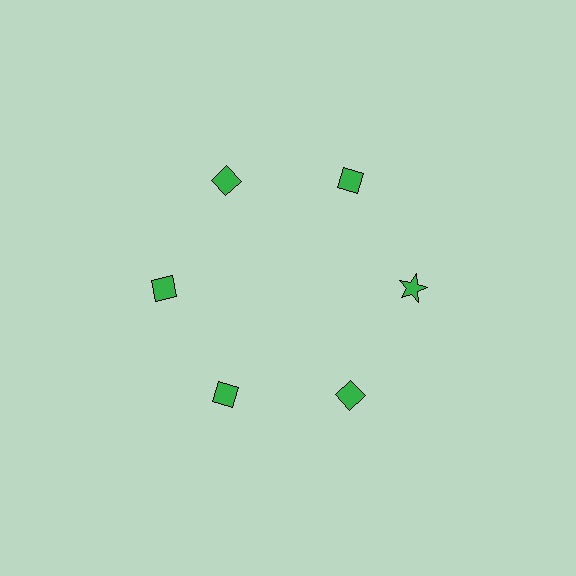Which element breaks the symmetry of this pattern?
The green star at roughly the 3 o'clock position breaks the symmetry. All other shapes are green diamonds.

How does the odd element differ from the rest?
It has a different shape: star instead of diamond.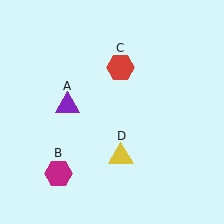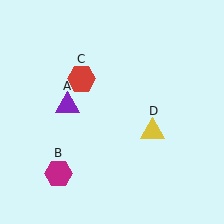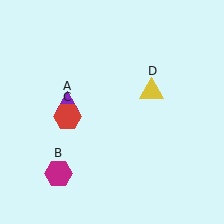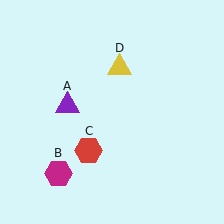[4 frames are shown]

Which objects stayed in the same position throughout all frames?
Purple triangle (object A) and magenta hexagon (object B) remained stationary.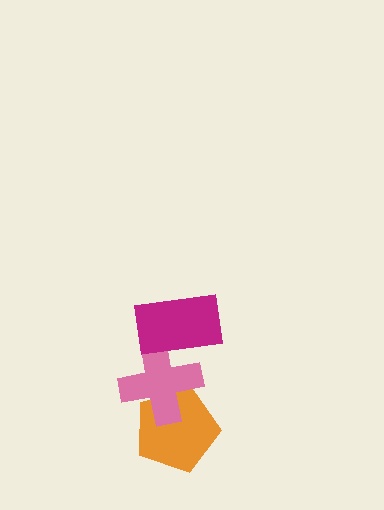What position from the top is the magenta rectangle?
The magenta rectangle is 1st from the top.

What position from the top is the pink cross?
The pink cross is 2nd from the top.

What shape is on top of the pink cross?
The magenta rectangle is on top of the pink cross.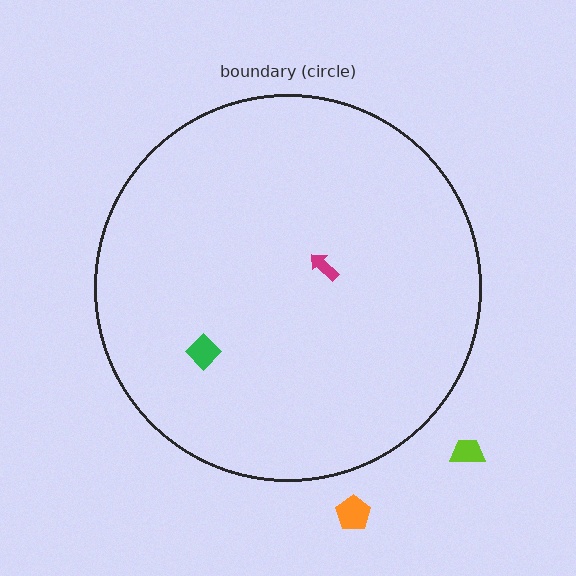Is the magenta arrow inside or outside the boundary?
Inside.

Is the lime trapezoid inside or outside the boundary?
Outside.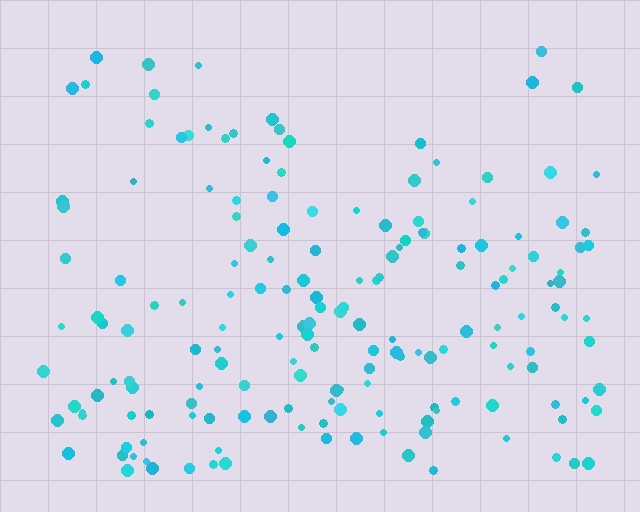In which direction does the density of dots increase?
From top to bottom, with the bottom side densest.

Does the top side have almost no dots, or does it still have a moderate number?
Still a moderate number, just noticeably fewer than the bottom.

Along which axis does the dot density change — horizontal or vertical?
Vertical.